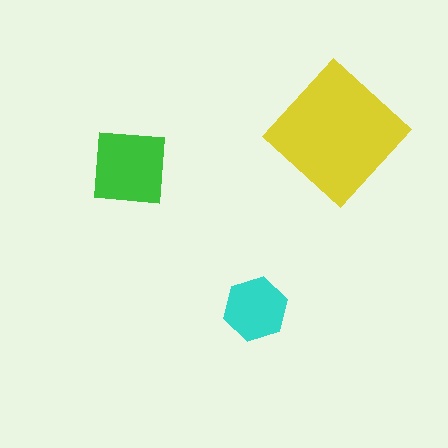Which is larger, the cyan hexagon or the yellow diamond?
The yellow diamond.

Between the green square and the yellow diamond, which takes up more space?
The yellow diamond.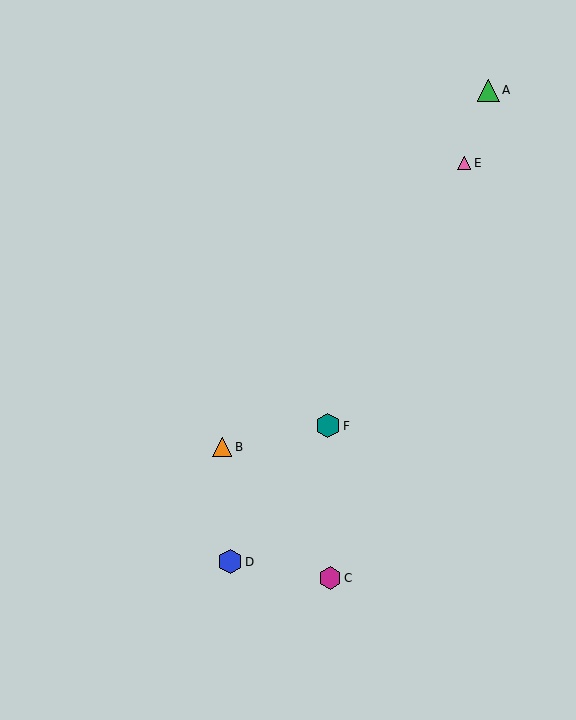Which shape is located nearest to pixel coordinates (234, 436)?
The orange triangle (labeled B) at (222, 447) is nearest to that location.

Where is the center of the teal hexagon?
The center of the teal hexagon is at (328, 426).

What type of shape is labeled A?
Shape A is a green triangle.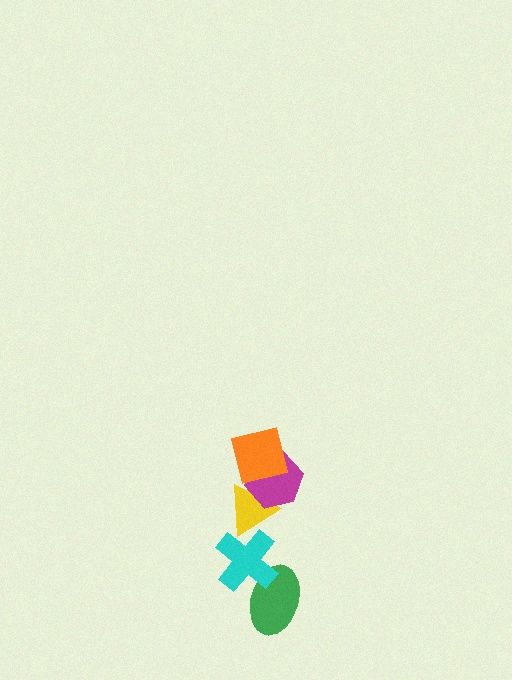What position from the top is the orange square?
The orange square is 1st from the top.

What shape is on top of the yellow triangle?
The magenta hexagon is on top of the yellow triangle.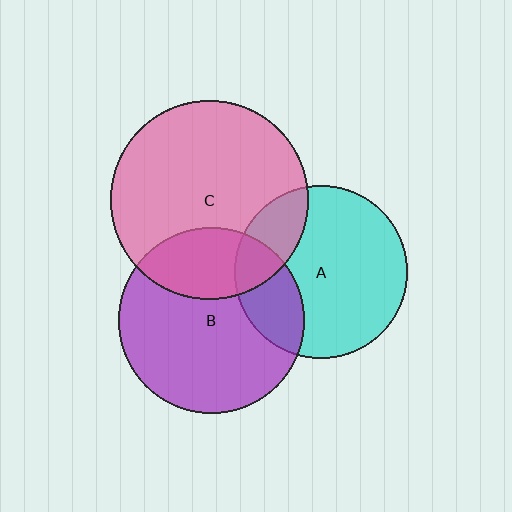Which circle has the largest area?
Circle C (pink).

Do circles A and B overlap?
Yes.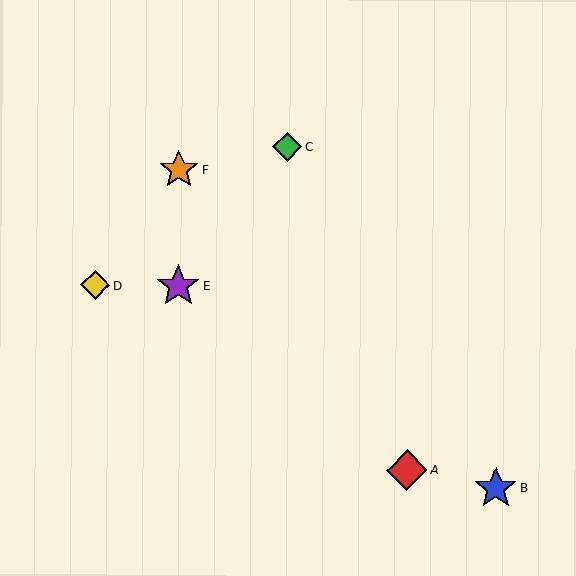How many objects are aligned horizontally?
2 objects (D, E) are aligned horizontally.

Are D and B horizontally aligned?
No, D is at y≈285 and B is at y≈488.